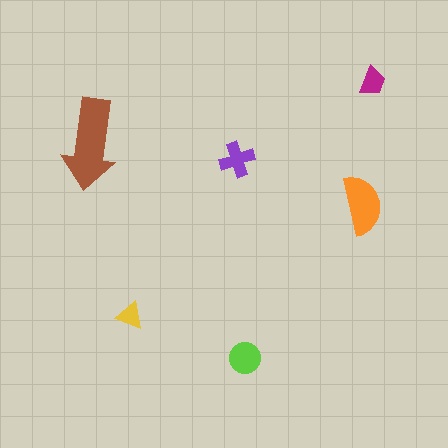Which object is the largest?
The brown arrow.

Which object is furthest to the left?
The brown arrow is leftmost.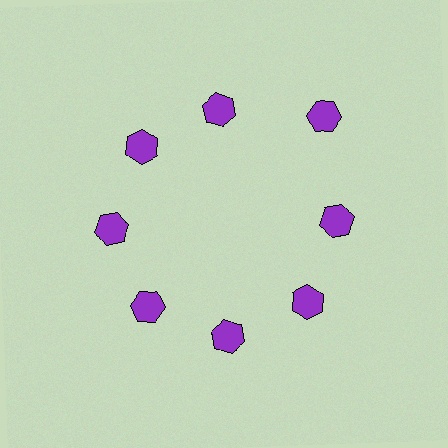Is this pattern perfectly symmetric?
No. The 8 purple hexagons are arranged in a ring, but one element near the 2 o'clock position is pushed outward from the center, breaking the 8-fold rotational symmetry.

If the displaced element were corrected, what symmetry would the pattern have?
It would have 8-fold rotational symmetry — the pattern would map onto itself every 45 degrees.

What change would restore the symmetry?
The symmetry would be restored by moving it inward, back onto the ring so that all 8 hexagons sit at equal angles and equal distance from the center.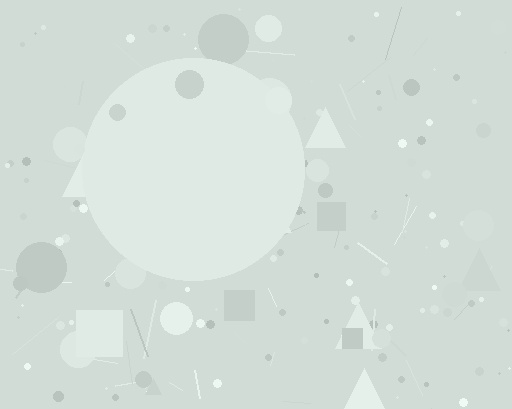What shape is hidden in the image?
A circle is hidden in the image.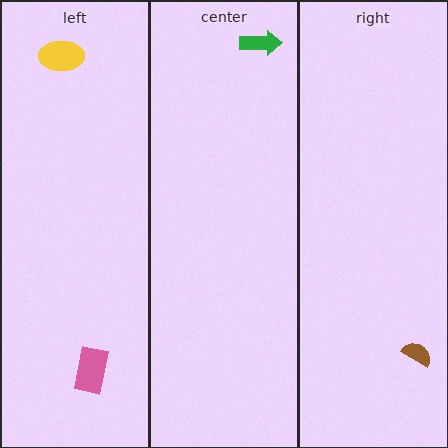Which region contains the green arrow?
The center region.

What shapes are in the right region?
The brown semicircle.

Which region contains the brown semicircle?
The right region.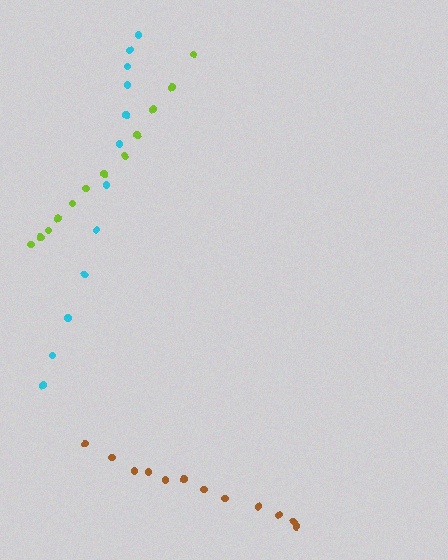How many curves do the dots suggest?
There are 3 distinct paths.